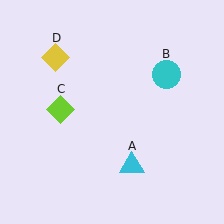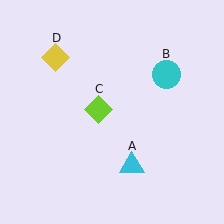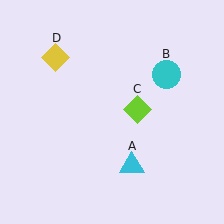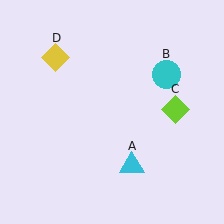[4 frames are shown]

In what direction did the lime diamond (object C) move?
The lime diamond (object C) moved right.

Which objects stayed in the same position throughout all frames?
Cyan triangle (object A) and cyan circle (object B) and yellow diamond (object D) remained stationary.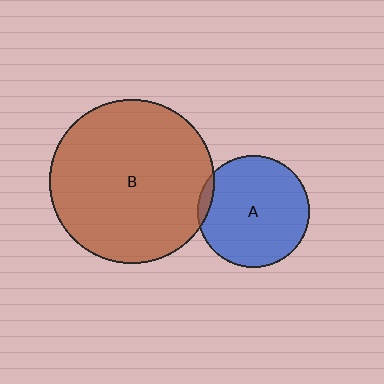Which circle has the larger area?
Circle B (brown).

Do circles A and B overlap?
Yes.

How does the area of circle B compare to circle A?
Approximately 2.1 times.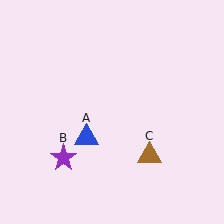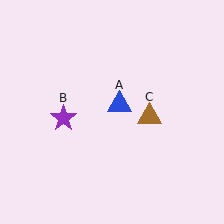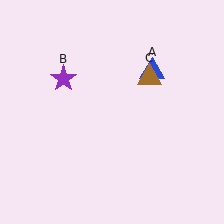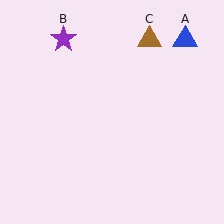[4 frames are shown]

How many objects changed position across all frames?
3 objects changed position: blue triangle (object A), purple star (object B), brown triangle (object C).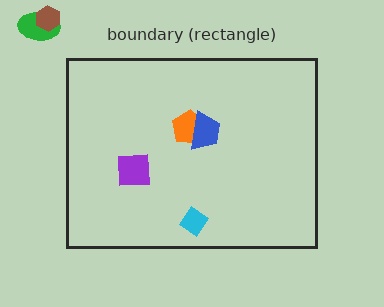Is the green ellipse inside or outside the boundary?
Outside.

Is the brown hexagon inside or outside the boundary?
Outside.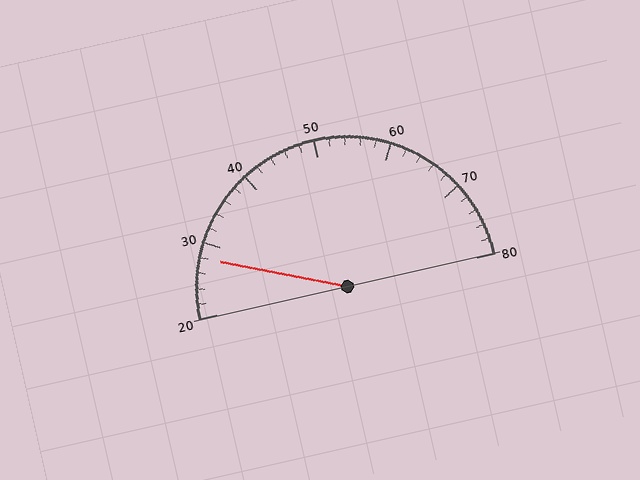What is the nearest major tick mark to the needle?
The nearest major tick mark is 30.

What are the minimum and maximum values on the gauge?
The gauge ranges from 20 to 80.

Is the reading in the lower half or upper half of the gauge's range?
The reading is in the lower half of the range (20 to 80).